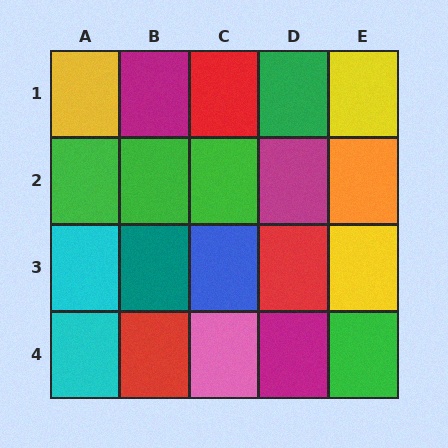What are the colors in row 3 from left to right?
Cyan, teal, blue, red, yellow.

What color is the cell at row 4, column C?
Pink.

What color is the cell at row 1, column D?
Green.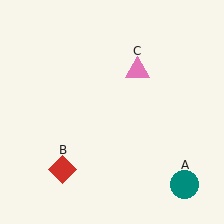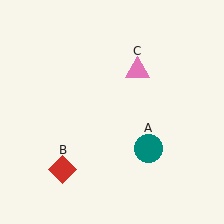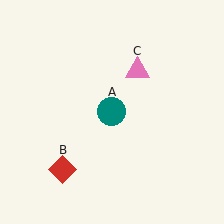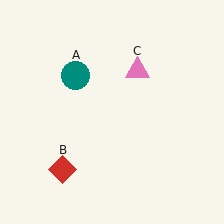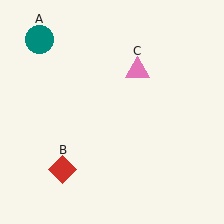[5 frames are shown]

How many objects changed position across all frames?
1 object changed position: teal circle (object A).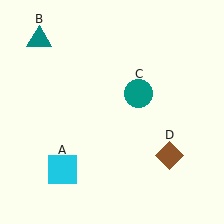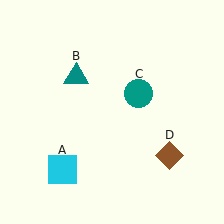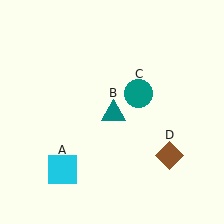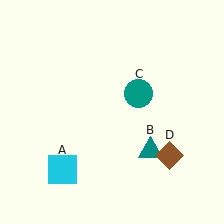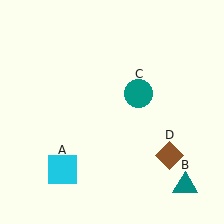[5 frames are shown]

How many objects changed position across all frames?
1 object changed position: teal triangle (object B).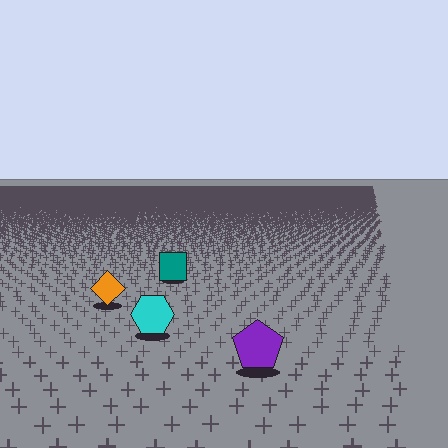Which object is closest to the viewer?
The purple pentagon is closest. The texture marks near it are larger and more spread out.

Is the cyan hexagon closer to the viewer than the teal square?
Yes. The cyan hexagon is closer — you can tell from the texture gradient: the ground texture is coarser near it.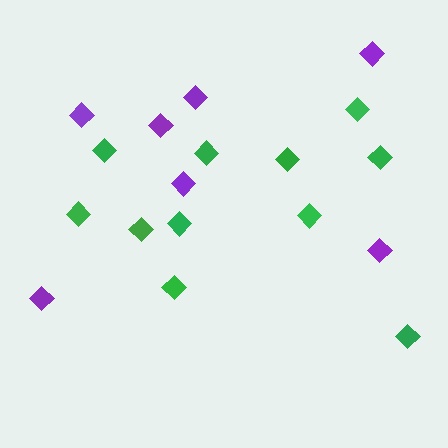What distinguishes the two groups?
There are 2 groups: one group of purple diamonds (7) and one group of green diamonds (11).